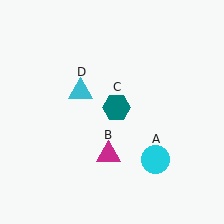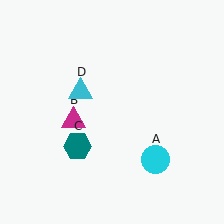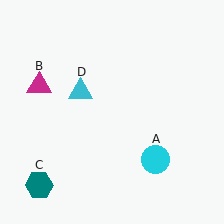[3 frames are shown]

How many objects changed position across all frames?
2 objects changed position: magenta triangle (object B), teal hexagon (object C).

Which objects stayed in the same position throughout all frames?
Cyan circle (object A) and cyan triangle (object D) remained stationary.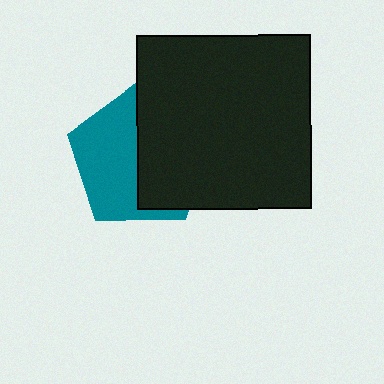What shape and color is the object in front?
The object in front is a black square.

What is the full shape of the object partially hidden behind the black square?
The partially hidden object is a teal pentagon.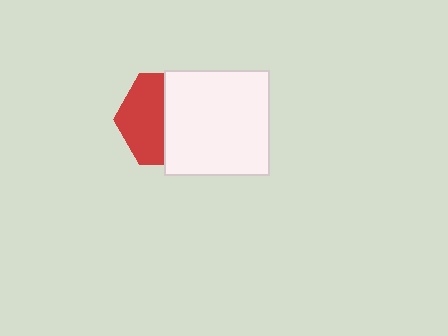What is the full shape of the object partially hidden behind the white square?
The partially hidden object is a red hexagon.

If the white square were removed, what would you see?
You would see the complete red hexagon.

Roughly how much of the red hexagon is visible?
About half of it is visible (roughly 47%).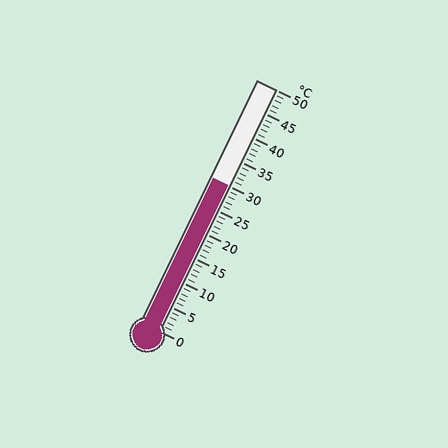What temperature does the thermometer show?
The thermometer shows approximately 30°C.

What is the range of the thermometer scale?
The thermometer scale ranges from 0°C to 50°C.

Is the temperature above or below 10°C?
The temperature is above 10°C.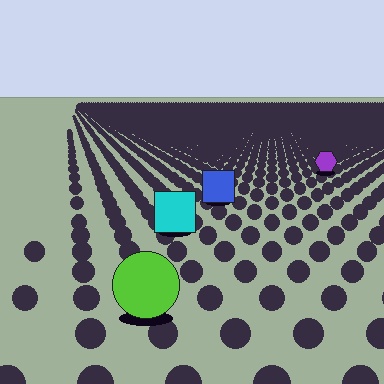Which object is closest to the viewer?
The lime circle is closest. The texture marks near it are larger and more spread out.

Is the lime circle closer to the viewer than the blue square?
Yes. The lime circle is closer — you can tell from the texture gradient: the ground texture is coarser near it.